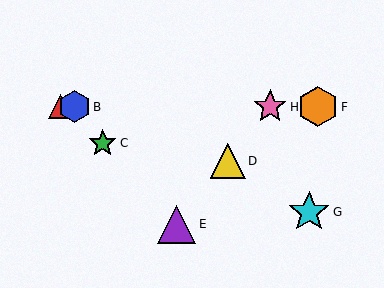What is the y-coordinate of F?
Object F is at y≈107.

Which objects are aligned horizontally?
Objects A, B, F, H are aligned horizontally.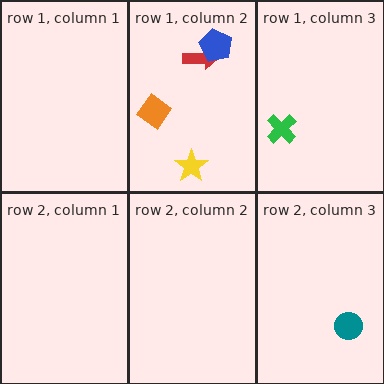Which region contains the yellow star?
The row 1, column 2 region.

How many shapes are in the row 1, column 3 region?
1.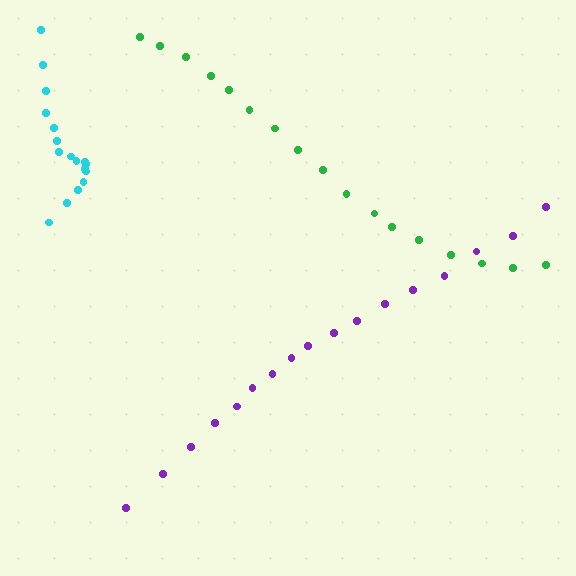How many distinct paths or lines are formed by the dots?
There are 3 distinct paths.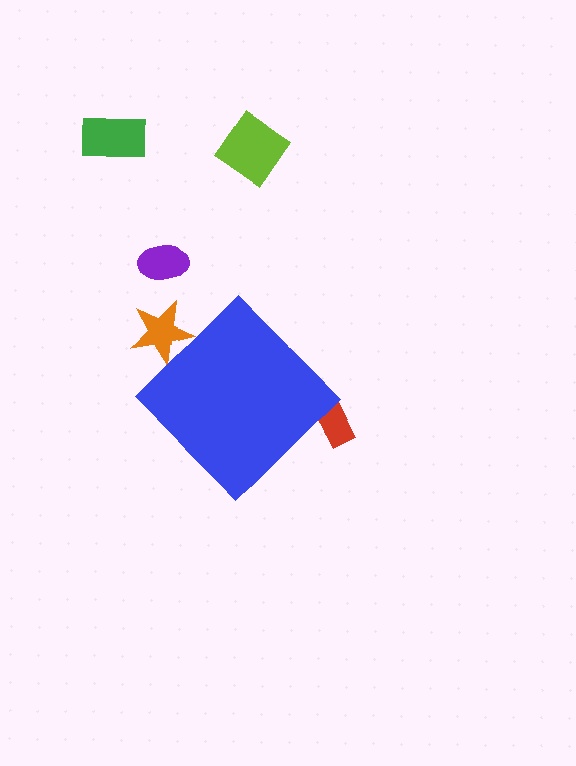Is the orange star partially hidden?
Yes, the orange star is partially hidden behind the blue diamond.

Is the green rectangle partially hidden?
No, the green rectangle is fully visible.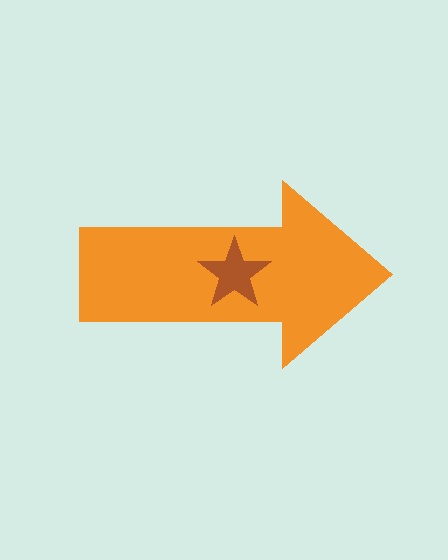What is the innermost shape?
The brown star.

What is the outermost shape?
The orange arrow.